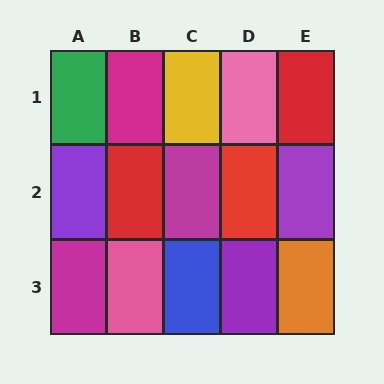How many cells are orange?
1 cell is orange.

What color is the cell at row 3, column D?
Purple.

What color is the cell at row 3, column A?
Magenta.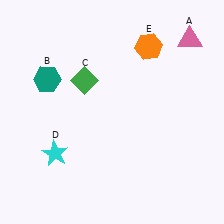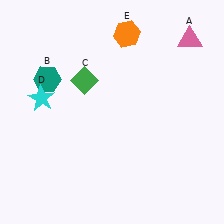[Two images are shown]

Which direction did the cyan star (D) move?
The cyan star (D) moved up.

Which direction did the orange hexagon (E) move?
The orange hexagon (E) moved left.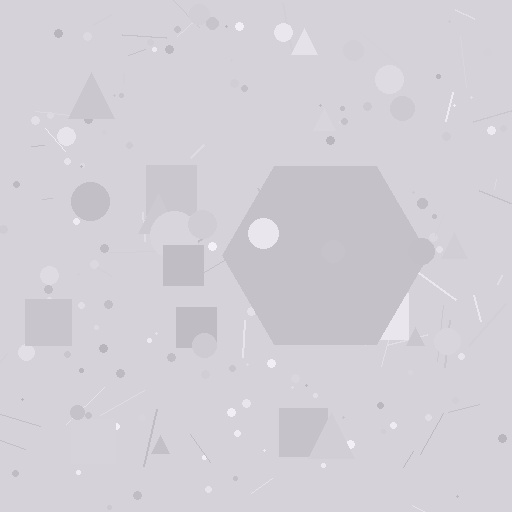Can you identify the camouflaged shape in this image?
The camouflaged shape is a hexagon.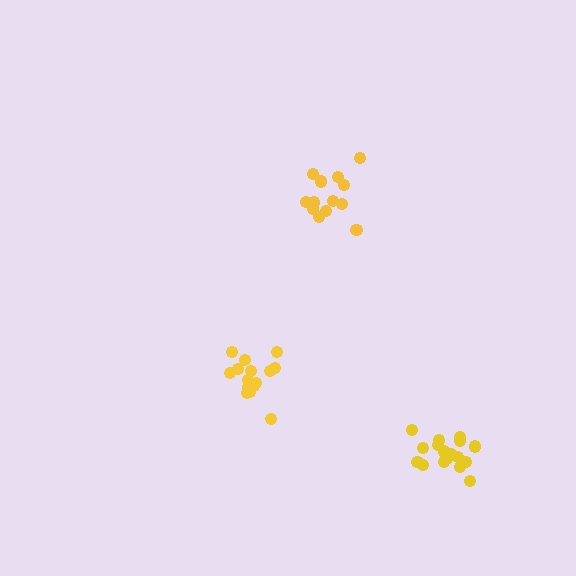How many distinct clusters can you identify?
There are 3 distinct clusters.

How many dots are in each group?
Group 1: 17 dots, Group 2: 13 dots, Group 3: 15 dots (45 total).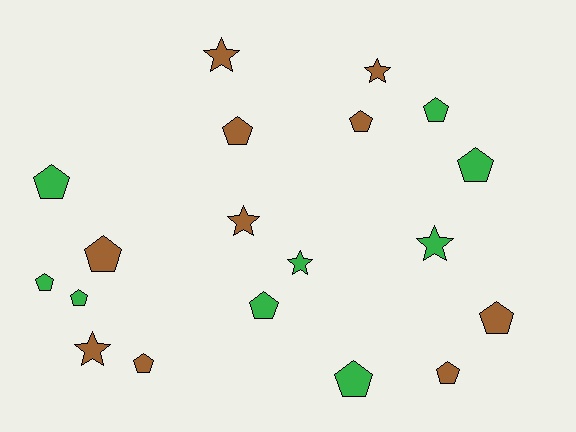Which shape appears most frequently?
Pentagon, with 13 objects.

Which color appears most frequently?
Brown, with 10 objects.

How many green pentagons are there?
There are 7 green pentagons.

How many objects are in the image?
There are 19 objects.